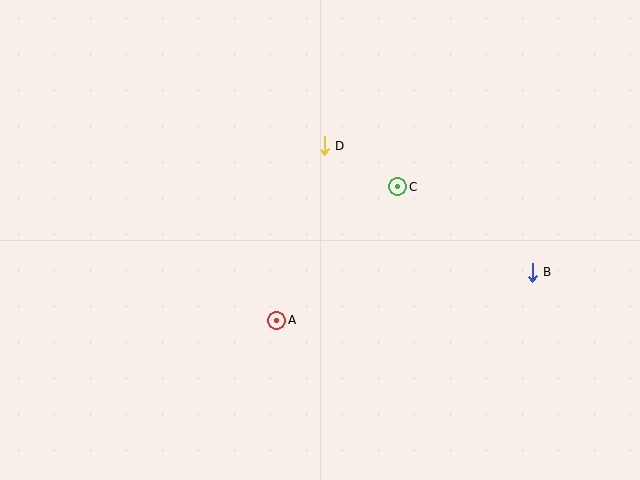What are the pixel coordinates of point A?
Point A is at (277, 320).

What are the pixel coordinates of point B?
Point B is at (532, 272).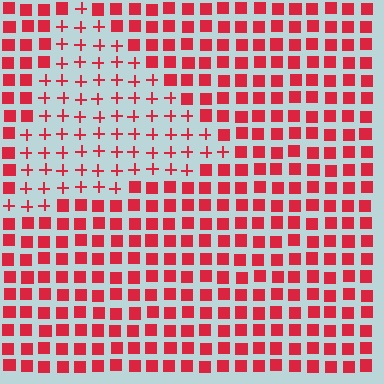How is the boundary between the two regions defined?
The boundary is defined by a change in element shape: plus signs inside vs. squares outside. All elements share the same color and spacing.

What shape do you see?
I see a triangle.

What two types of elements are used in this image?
The image uses plus signs inside the triangle region and squares outside it.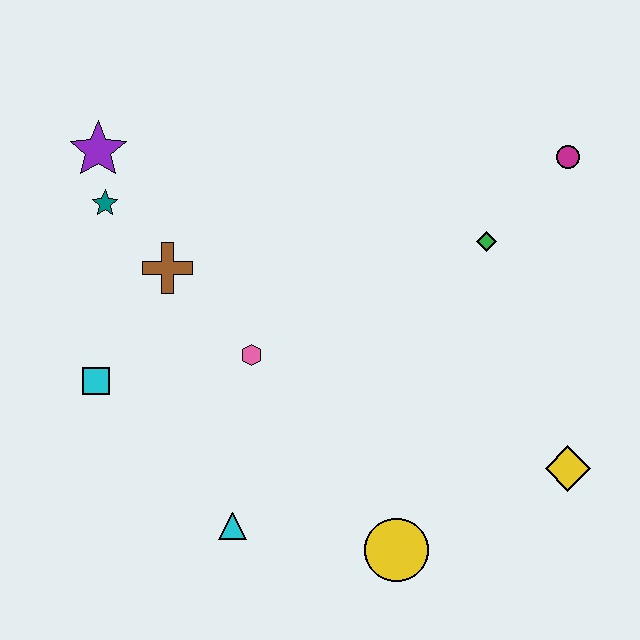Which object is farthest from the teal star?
The yellow diamond is farthest from the teal star.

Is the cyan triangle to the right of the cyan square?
Yes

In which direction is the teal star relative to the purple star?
The teal star is below the purple star.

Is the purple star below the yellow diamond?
No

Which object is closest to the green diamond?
The magenta circle is closest to the green diamond.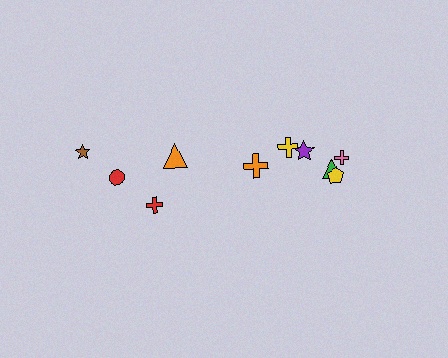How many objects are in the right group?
There are 6 objects.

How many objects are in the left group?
There are 4 objects.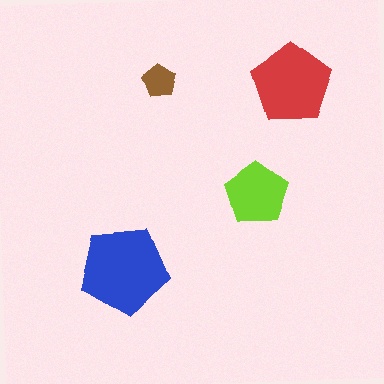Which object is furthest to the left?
The blue pentagon is leftmost.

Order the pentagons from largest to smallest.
the blue one, the red one, the lime one, the brown one.